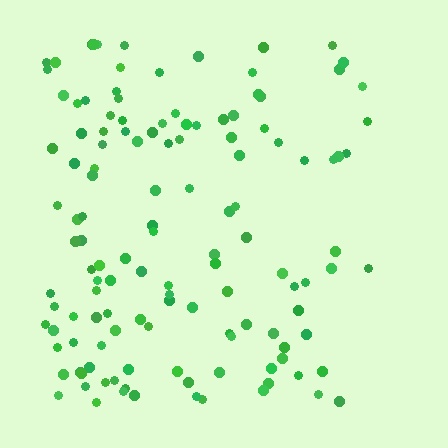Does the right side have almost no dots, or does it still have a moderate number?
Still a moderate number, just noticeably fewer than the left.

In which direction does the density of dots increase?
From right to left, with the left side densest.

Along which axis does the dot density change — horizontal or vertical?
Horizontal.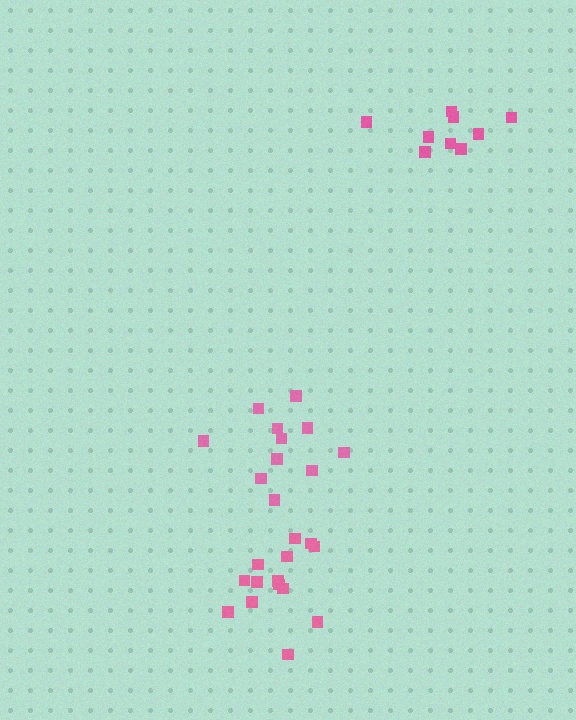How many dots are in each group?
Group 1: 14 dots, Group 2: 9 dots, Group 3: 11 dots (34 total).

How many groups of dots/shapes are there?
There are 3 groups.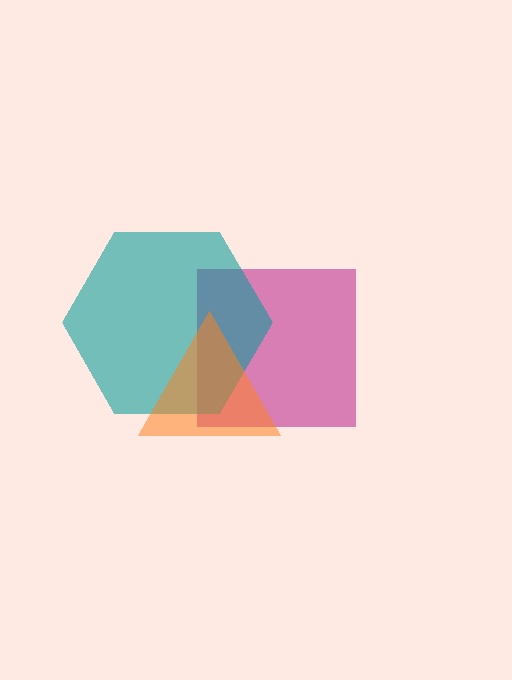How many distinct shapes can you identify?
There are 3 distinct shapes: a magenta square, a teal hexagon, an orange triangle.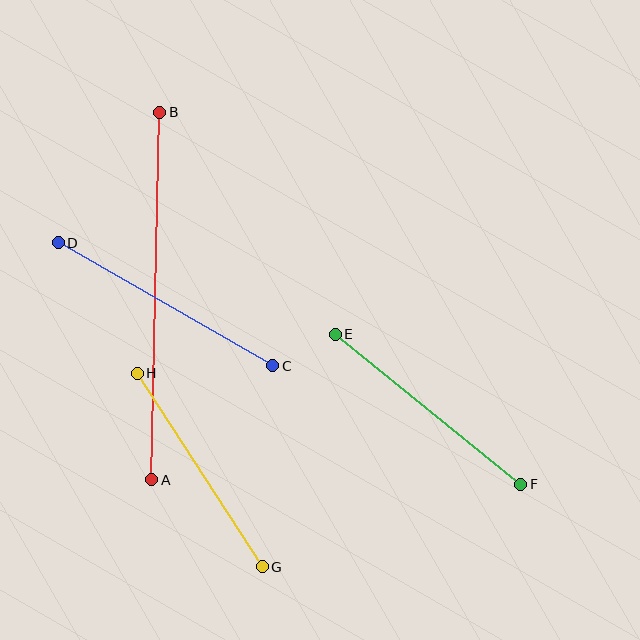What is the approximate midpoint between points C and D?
The midpoint is at approximately (166, 304) pixels.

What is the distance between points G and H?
The distance is approximately 231 pixels.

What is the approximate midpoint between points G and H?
The midpoint is at approximately (200, 470) pixels.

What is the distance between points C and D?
The distance is approximately 248 pixels.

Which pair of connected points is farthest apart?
Points A and B are farthest apart.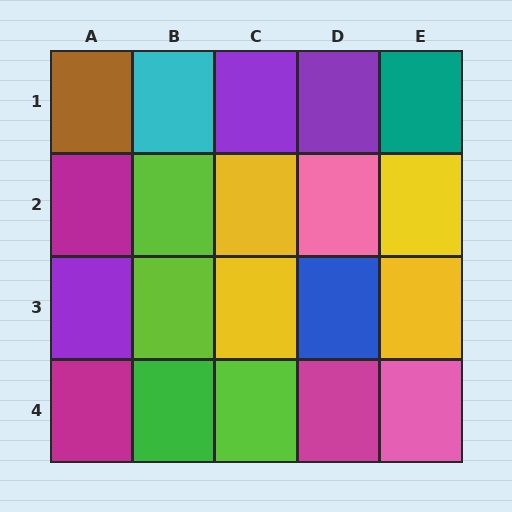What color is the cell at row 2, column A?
Magenta.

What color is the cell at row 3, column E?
Yellow.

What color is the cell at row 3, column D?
Blue.